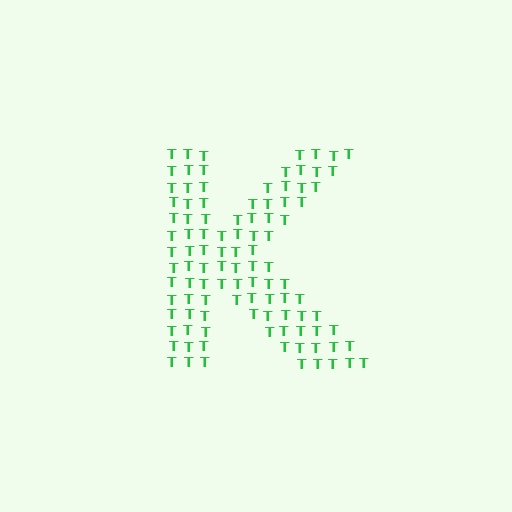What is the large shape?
The large shape is the letter K.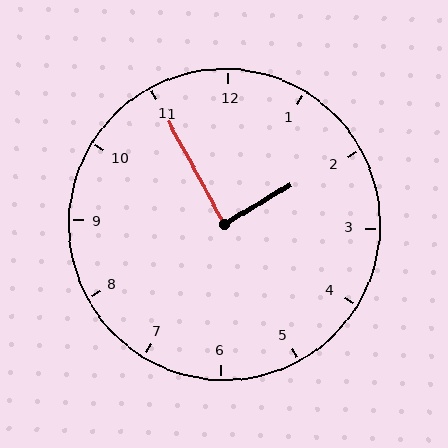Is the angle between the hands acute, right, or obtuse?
It is right.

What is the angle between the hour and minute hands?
Approximately 88 degrees.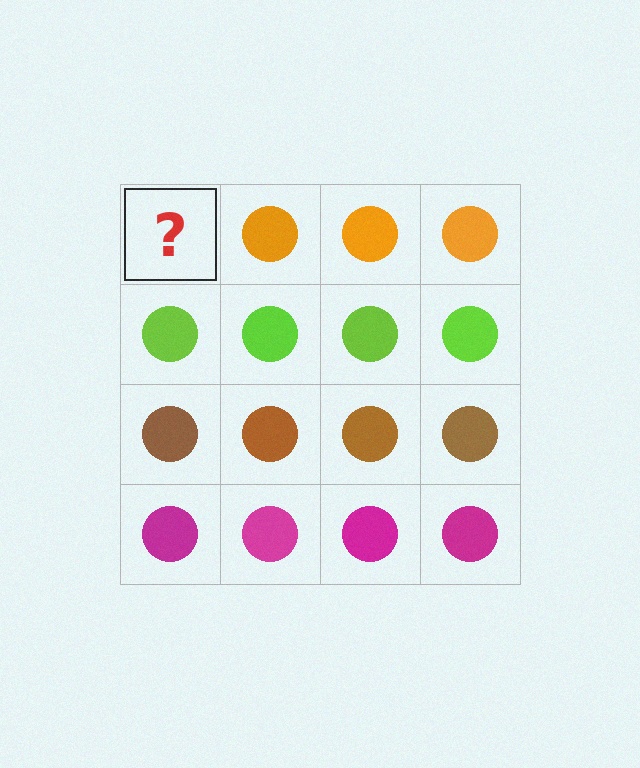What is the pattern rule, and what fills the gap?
The rule is that each row has a consistent color. The gap should be filled with an orange circle.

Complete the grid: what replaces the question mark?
The question mark should be replaced with an orange circle.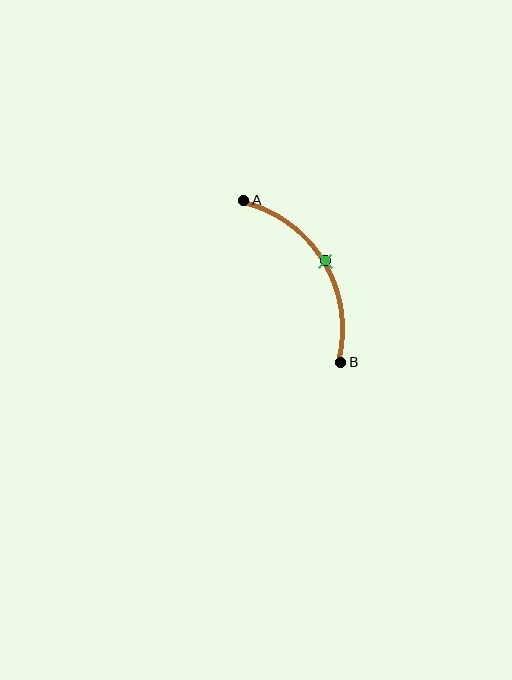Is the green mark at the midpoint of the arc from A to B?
Yes. The green mark lies on the arc at equal arc-length from both A and B — it is the arc midpoint.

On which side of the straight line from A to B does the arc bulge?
The arc bulges to the right of the straight line connecting A and B.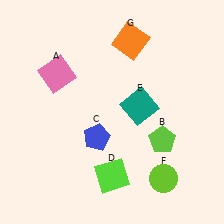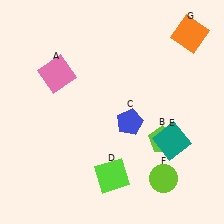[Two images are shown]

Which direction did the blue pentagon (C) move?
The blue pentagon (C) moved right.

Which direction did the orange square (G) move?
The orange square (G) moved right.